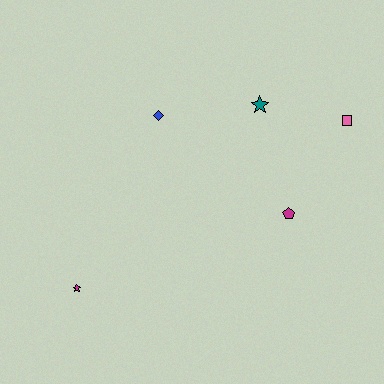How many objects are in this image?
There are 5 objects.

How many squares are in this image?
There is 1 square.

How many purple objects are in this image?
There are no purple objects.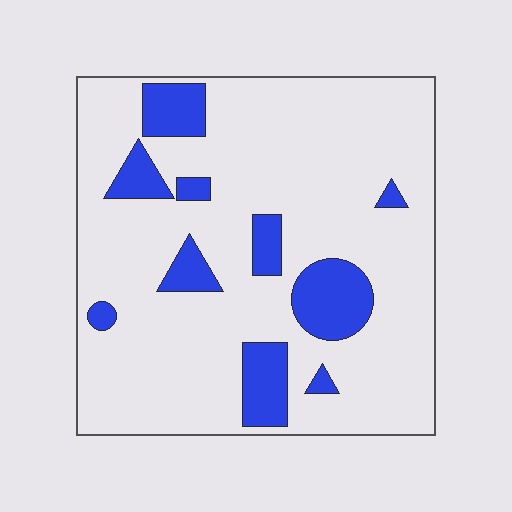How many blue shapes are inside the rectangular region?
10.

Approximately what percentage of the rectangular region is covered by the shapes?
Approximately 15%.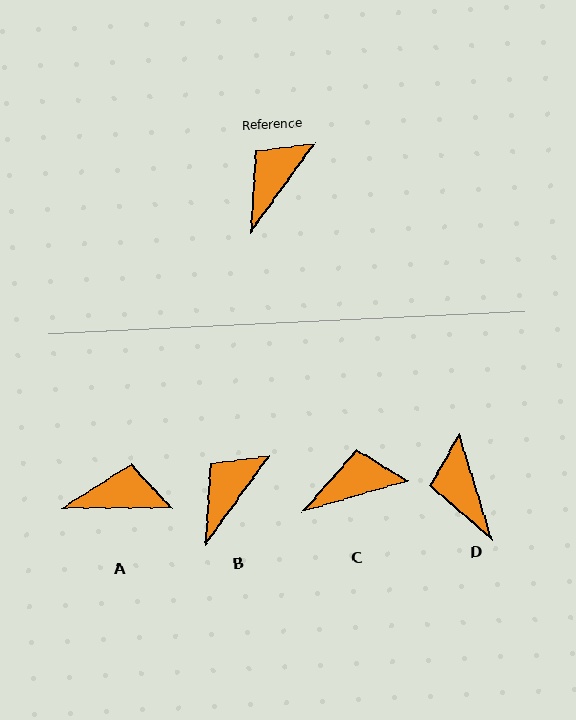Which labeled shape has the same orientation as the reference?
B.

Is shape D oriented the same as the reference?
No, it is off by about 53 degrees.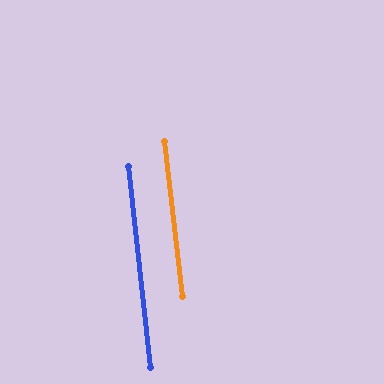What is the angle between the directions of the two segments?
Approximately 0 degrees.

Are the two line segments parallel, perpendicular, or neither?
Parallel — their directions differ by only 0.4°.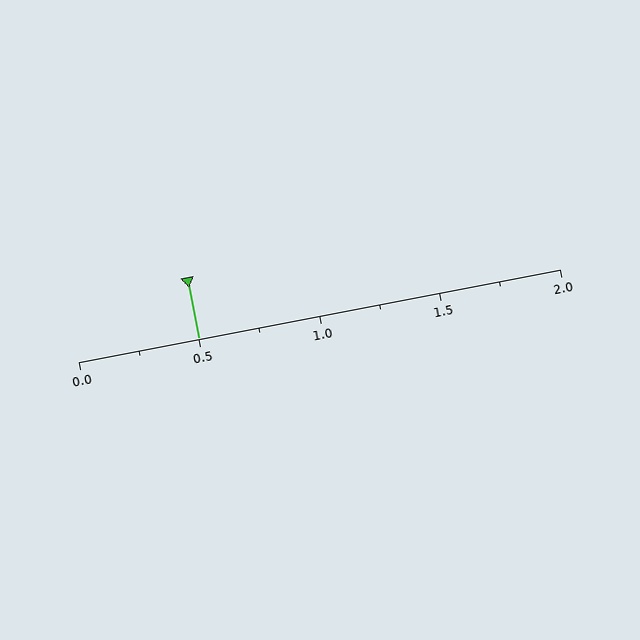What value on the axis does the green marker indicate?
The marker indicates approximately 0.5.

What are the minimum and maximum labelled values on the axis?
The axis runs from 0.0 to 2.0.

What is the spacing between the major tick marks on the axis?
The major ticks are spaced 0.5 apart.